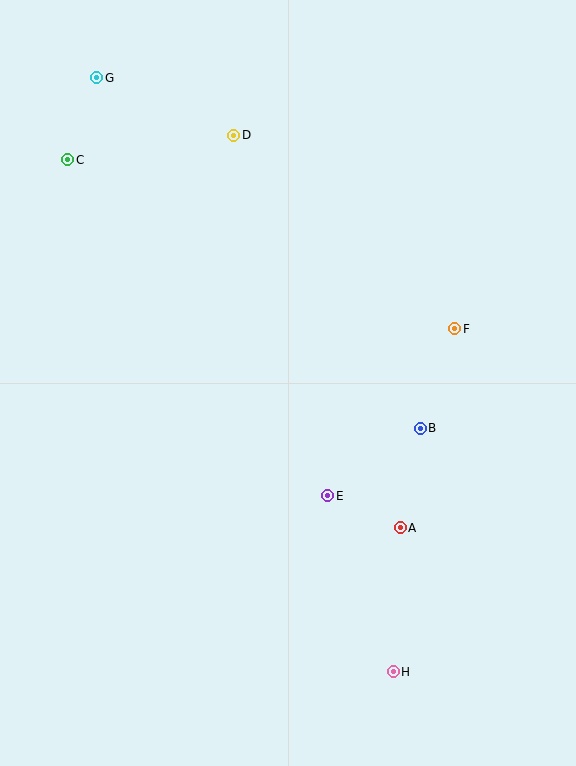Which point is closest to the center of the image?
Point E at (328, 496) is closest to the center.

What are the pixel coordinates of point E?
Point E is at (328, 496).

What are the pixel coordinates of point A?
Point A is at (400, 528).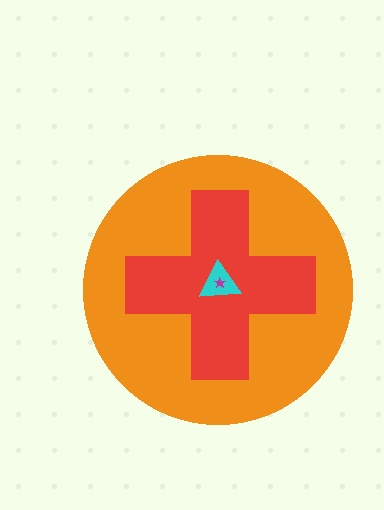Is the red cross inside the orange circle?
Yes.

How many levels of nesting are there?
4.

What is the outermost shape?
The orange circle.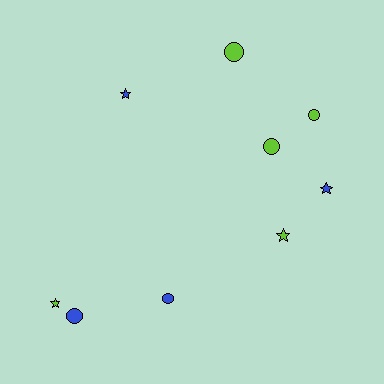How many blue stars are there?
There are 2 blue stars.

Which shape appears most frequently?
Circle, with 5 objects.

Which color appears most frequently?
Lime, with 5 objects.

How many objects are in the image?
There are 9 objects.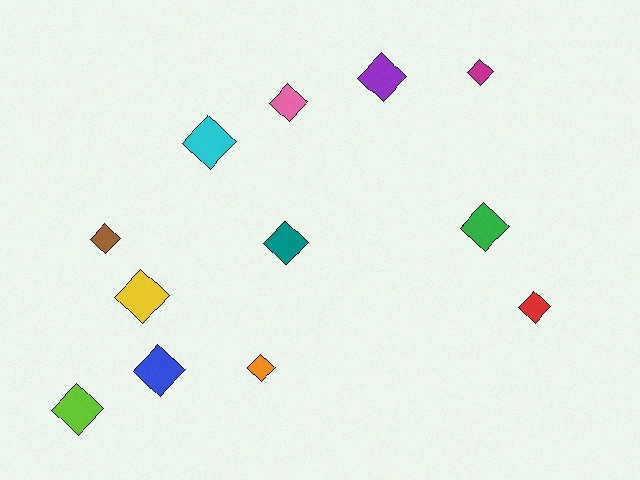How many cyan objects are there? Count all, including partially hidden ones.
There is 1 cyan object.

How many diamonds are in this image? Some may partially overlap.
There are 12 diamonds.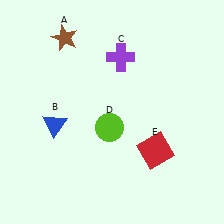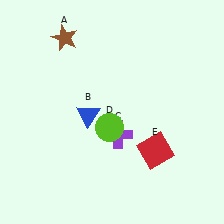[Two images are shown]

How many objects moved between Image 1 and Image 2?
2 objects moved between the two images.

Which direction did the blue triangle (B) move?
The blue triangle (B) moved right.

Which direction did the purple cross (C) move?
The purple cross (C) moved down.